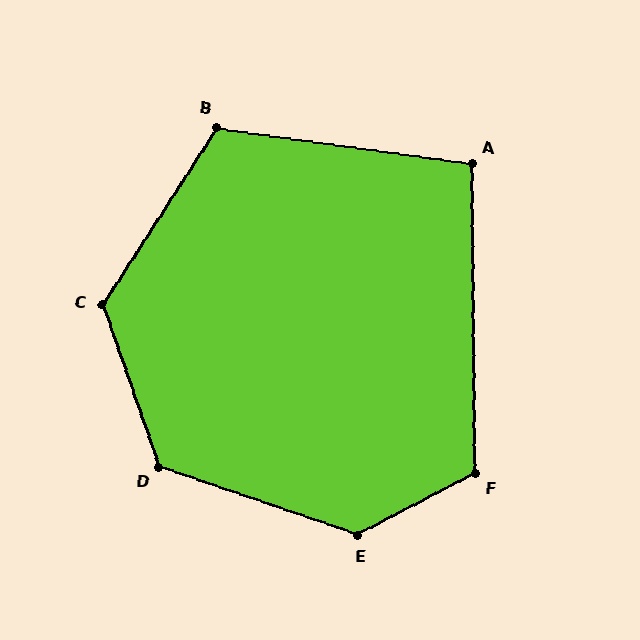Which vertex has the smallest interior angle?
A, at approximately 99 degrees.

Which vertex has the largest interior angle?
E, at approximately 133 degrees.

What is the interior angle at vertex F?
Approximately 117 degrees (obtuse).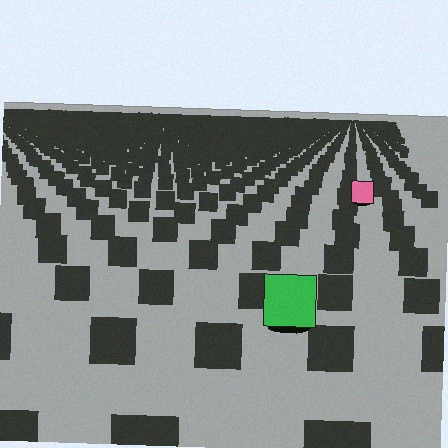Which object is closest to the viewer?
The green square is closest. The texture marks near it are larger and more spread out.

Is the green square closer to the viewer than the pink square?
Yes. The green square is closer — you can tell from the texture gradient: the ground texture is coarser near it.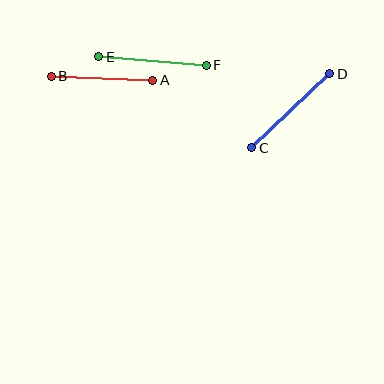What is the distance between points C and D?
The distance is approximately 107 pixels.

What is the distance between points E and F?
The distance is approximately 108 pixels.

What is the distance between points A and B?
The distance is approximately 102 pixels.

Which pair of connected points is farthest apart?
Points E and F are farthest apart.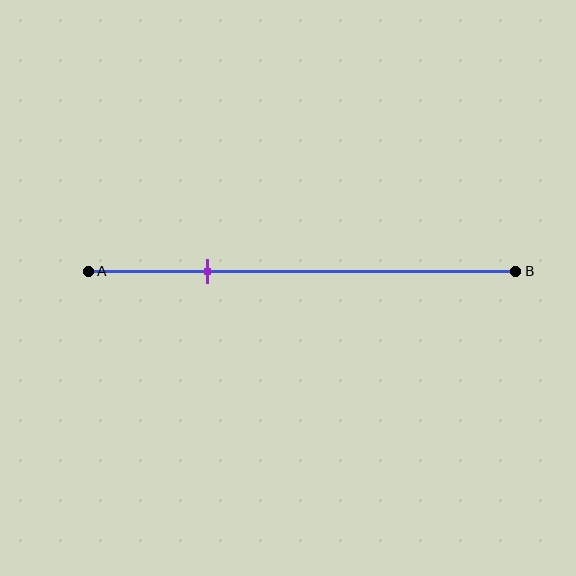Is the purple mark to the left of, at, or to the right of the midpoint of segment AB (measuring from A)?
The purple mark is to the left of the midpoint of segment AB.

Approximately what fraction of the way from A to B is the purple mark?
The purple mark is approximately 30% of the way from A to B.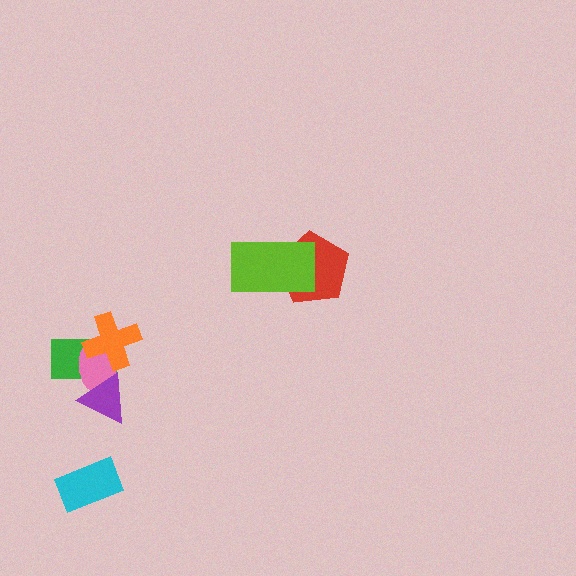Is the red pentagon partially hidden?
Yes, it is partially covered by another shape.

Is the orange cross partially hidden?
No, no other shape covers it.